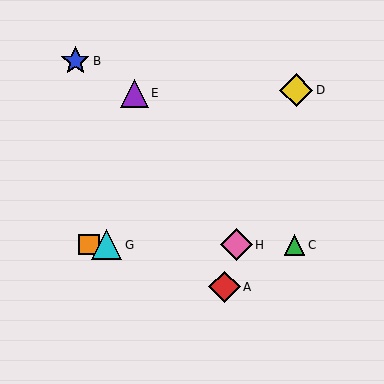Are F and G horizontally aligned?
Yes, both are at y≈245.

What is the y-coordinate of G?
Object G is at y≈245.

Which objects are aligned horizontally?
Objects C, F, G, H are aligned horizontally.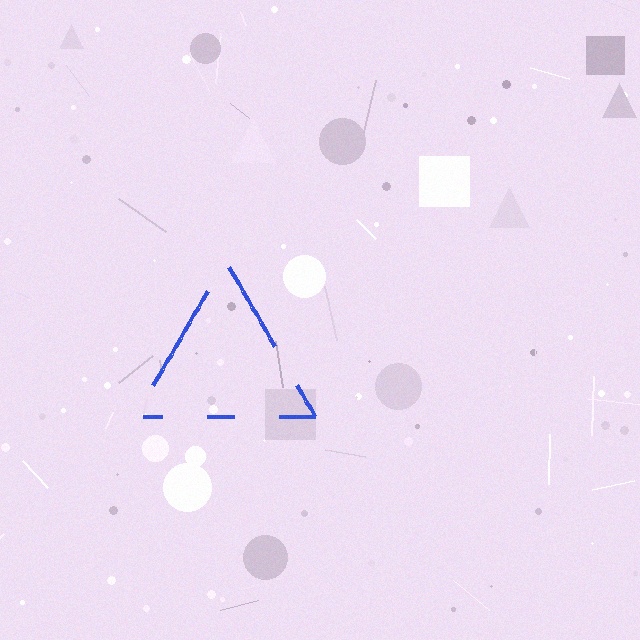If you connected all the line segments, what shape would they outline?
They would outline a triangle.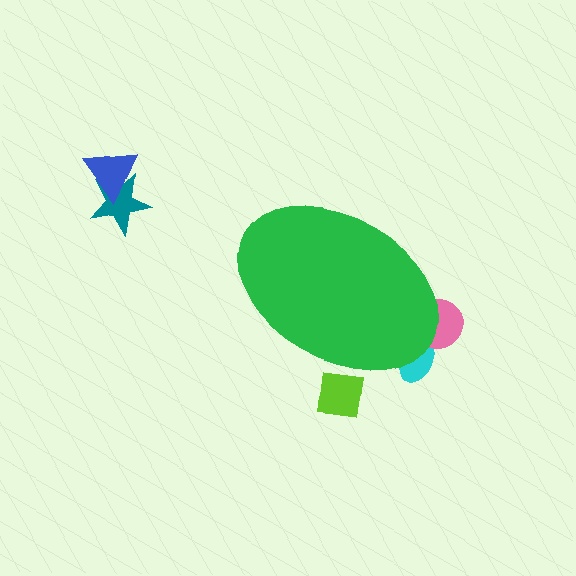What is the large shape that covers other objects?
A green ellipse.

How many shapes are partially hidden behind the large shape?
3 shapes are partially hidden.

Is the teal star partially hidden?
No, the teal star is fully visible.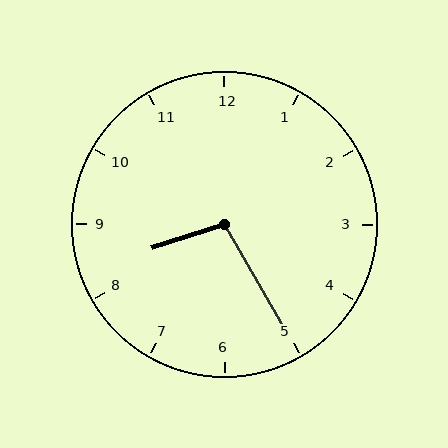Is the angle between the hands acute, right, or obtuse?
It is obtuse.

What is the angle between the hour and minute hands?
Approximately 102 degrees.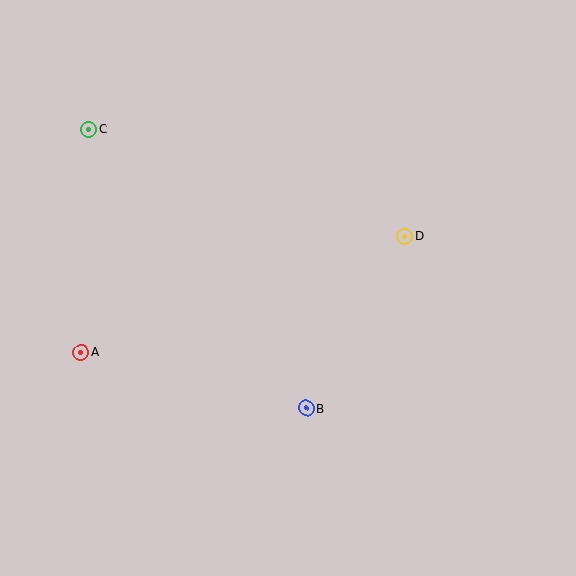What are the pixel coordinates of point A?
Point A is at (81, 352).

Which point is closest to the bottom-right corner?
Point B is closest to the bottom-right corner.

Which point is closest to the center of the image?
Point B at (306, 408) is closest to the center.